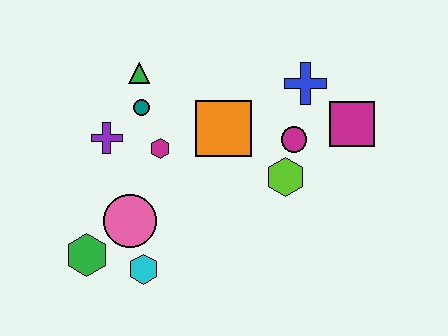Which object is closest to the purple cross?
The teal circle is closest to the purple cross.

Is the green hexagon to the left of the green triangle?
Yes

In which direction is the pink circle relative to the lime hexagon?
The pink circle is to the left of the lime hexagon.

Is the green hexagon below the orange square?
Yes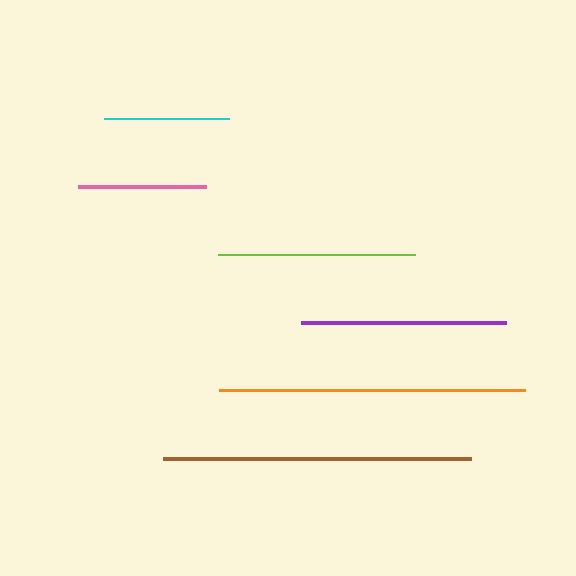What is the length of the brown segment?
The brown segment is approximately 309 pixels long.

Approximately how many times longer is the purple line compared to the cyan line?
The purple line is approximately 1.6 times the length of the cyan line.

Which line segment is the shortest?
The cyan line is the shortest at approximately 125 pixels.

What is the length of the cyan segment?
The cyan segment is approximately 125 pixels long.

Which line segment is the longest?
The brown line is the longest at approximately 309 pixels.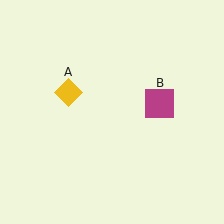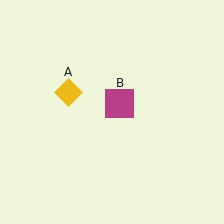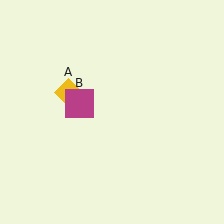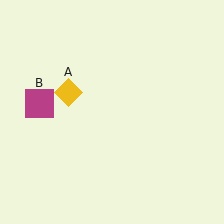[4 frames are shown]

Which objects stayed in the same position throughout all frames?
Yellow diamond (object A) remained stationary.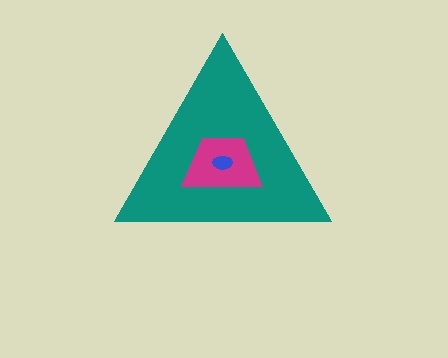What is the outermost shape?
The teal triangle.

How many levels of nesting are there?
3.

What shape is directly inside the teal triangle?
The magenta trapezoid.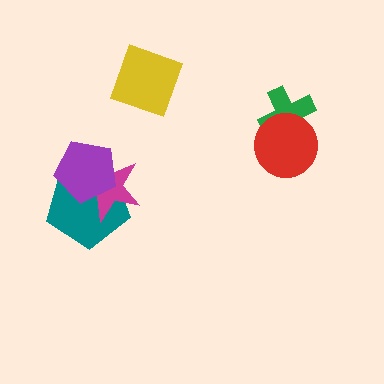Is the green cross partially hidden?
Yes, it is partially covered by another shape.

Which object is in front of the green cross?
The red circle is in front of the green cross.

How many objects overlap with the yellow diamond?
0 objects overlap with the yellow diamond.